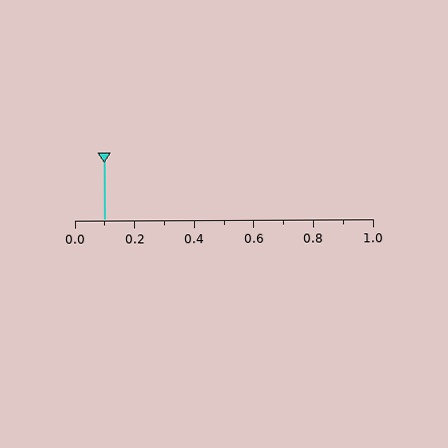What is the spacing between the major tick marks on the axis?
The major ticks are spaced 0.2 apart.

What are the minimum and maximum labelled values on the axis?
The axis runs from 0.0 to 1.0.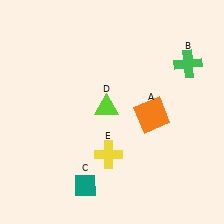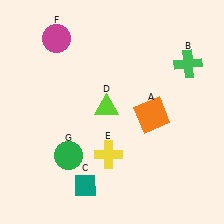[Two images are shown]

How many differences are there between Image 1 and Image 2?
There are 2 differences between the two images.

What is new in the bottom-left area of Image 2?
A green circle (G) was added in the bottom-left area of Image 2.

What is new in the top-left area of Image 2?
A magenta circle (F) was added in the top-left area of Image 2.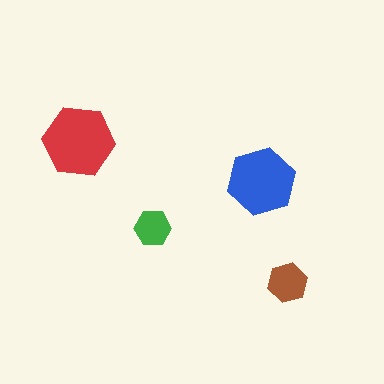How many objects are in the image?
There are 4 objects in the image.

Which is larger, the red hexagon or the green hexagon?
The red one.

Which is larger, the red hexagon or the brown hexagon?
The red one.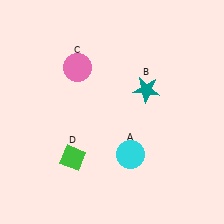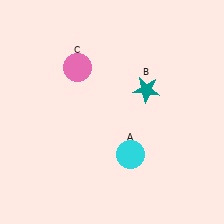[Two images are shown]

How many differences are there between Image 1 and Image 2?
There is 1 difference between the two images.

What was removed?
The green diamond (D) was removed in Image 2.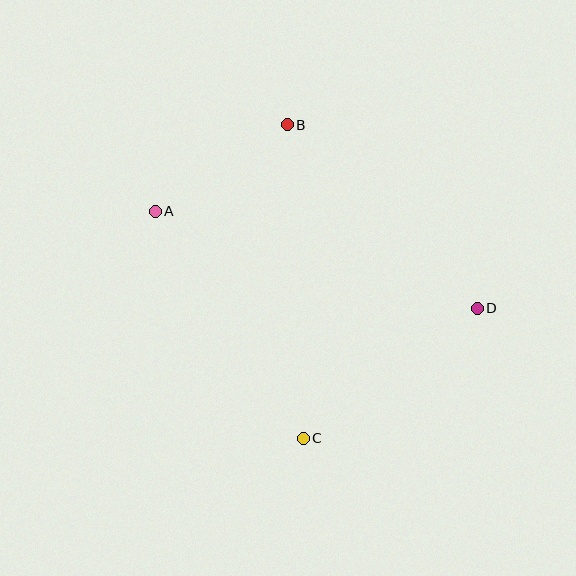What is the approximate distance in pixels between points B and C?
The distance between B and C is approximately 314 pixels.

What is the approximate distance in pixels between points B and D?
The distance between B and D is approximately 264 pixels.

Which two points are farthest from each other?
Points A and D are farthest from each other.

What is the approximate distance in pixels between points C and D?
The distance between C and D is approximately 217 pixels.